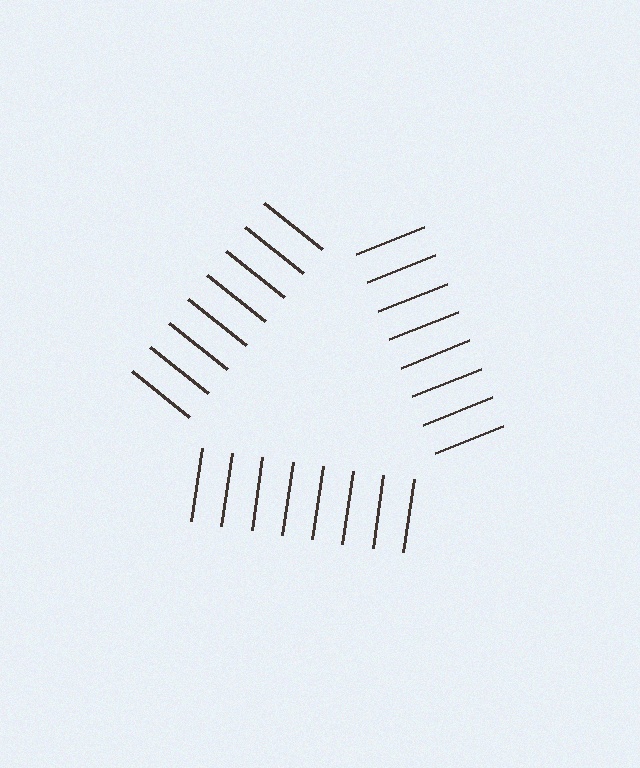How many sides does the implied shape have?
3 sides — the line-ends trace a triangle.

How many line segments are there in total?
24 — 8 along each of the 3 edges.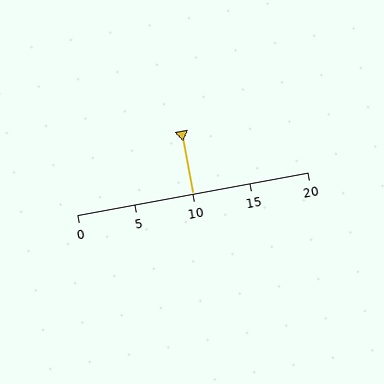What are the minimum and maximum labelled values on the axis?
The axis runs from 0 to 20.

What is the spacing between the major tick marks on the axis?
The major ticks are spaced 5 apart.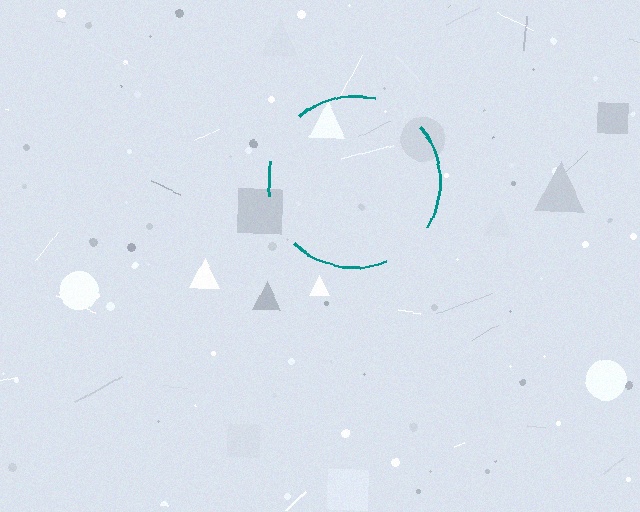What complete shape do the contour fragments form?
The contour fragments form a circle.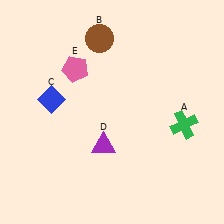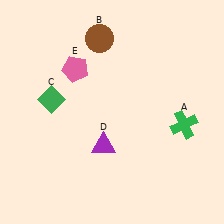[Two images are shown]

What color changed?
The diamond (C) changed from blue in Image 1 to green in Image 2.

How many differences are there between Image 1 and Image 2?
There is 1 difference between the two images.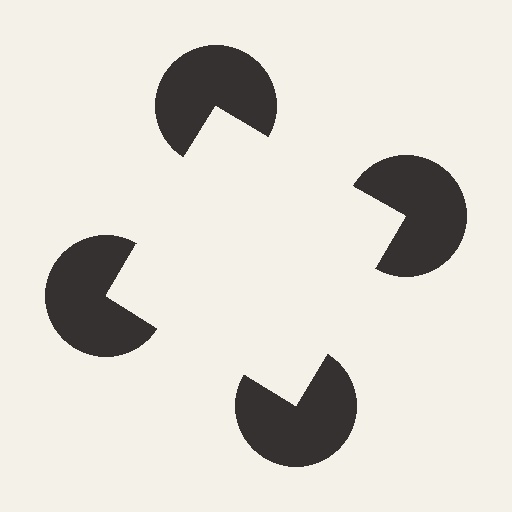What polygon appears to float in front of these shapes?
An illusory square — its edges are inferred from the aligned wedge cuts in the pac-man discs, not physically drawn.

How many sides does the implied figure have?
4 sides.